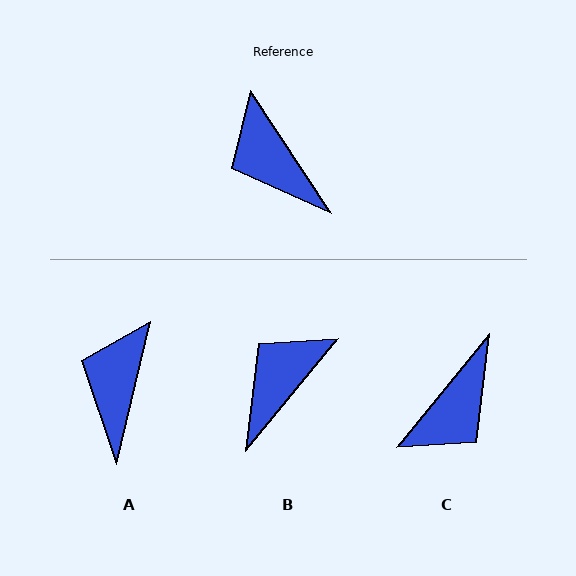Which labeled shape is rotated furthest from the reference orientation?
C, about 108 degrees away.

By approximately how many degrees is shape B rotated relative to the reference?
Approximately 73 degrees clockwise.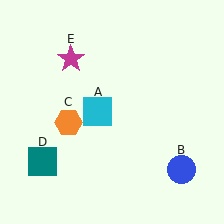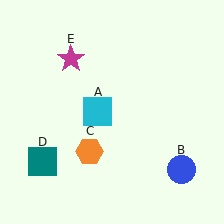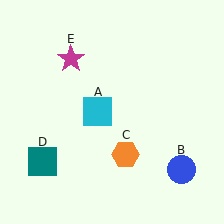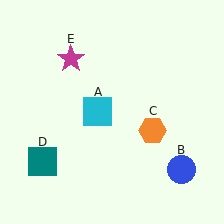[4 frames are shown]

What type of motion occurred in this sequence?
The orange hexagon (object C) rotated counterclockwise around the center of the scene.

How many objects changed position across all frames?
1 object changed position: orange hexagon (object C).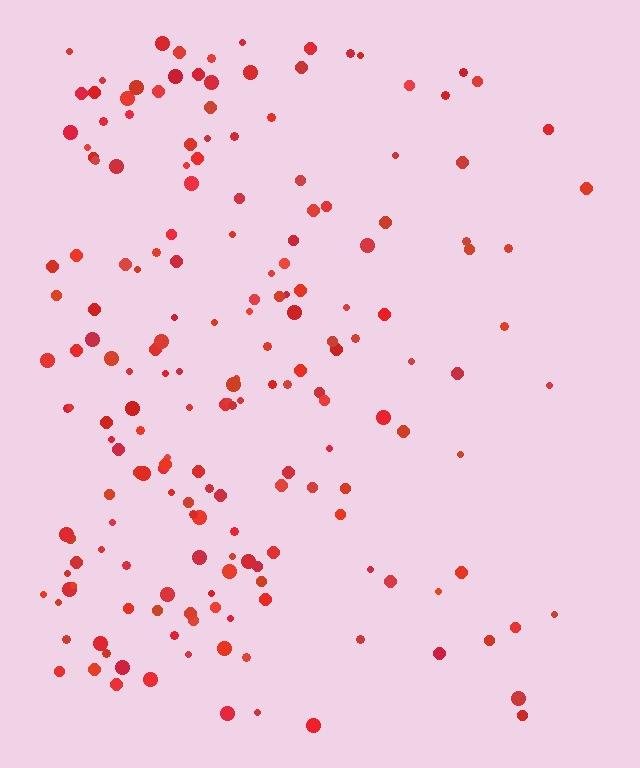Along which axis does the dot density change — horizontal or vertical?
Horizontal.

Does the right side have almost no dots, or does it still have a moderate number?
Still a moderate number, just noticeably fewer than the left.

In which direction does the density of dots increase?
From right to left, with the left side densest.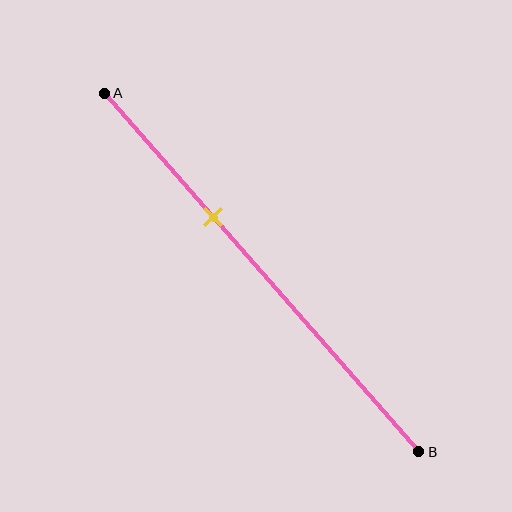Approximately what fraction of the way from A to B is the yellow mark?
The yellow mark is approximately 35% of the way from A to B.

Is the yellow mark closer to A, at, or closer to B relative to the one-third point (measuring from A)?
The yellow mark is approximately at the one-third point of segment AB.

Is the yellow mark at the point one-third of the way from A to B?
Yes, the mark is approximately at the one-third point.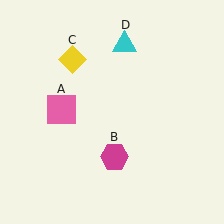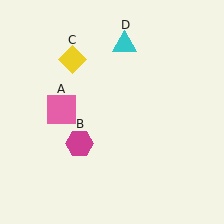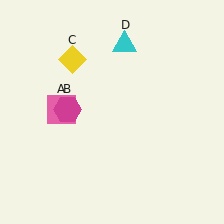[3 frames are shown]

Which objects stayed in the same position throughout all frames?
Pink square (object A) and yellow diamond (object C) and cyan triangle (object D) remained stationary.